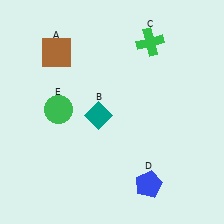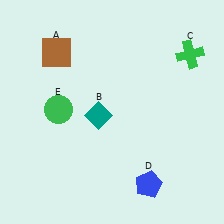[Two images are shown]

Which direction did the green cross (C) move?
The green cross (C) moved right.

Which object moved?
The green cross (C) moved right.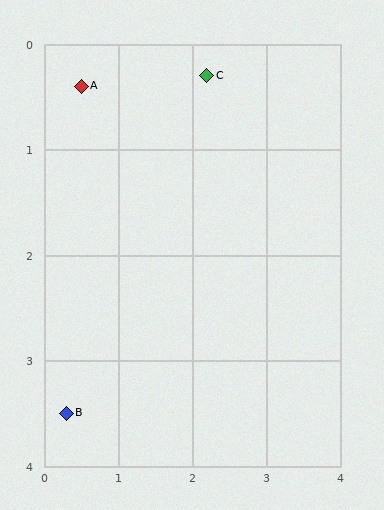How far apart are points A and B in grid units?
Points A and B are about 3.1 grid units apart.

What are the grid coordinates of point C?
Point C is at approximately (2.2, 0.3).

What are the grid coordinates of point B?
Point B is at approximately (0.3, 3.5).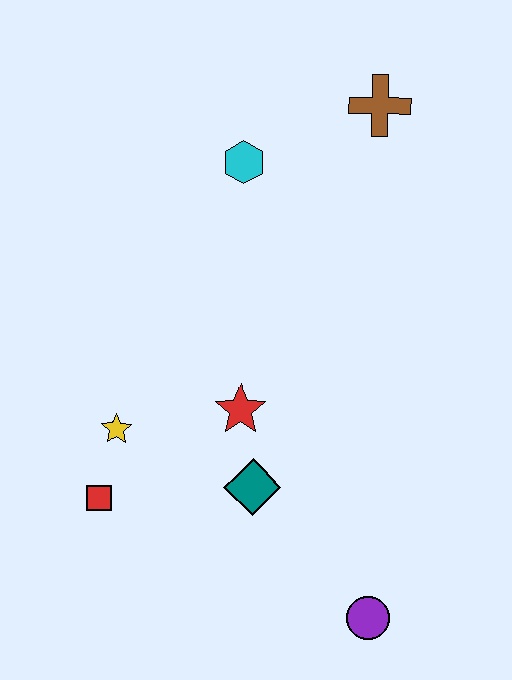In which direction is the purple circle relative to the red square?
The purple circle is to the right of the red square.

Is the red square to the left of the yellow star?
Yes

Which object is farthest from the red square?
The brown cross is farthest from the red square.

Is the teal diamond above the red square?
Yes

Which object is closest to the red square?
The yellow star is closest to the red square.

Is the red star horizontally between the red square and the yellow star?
No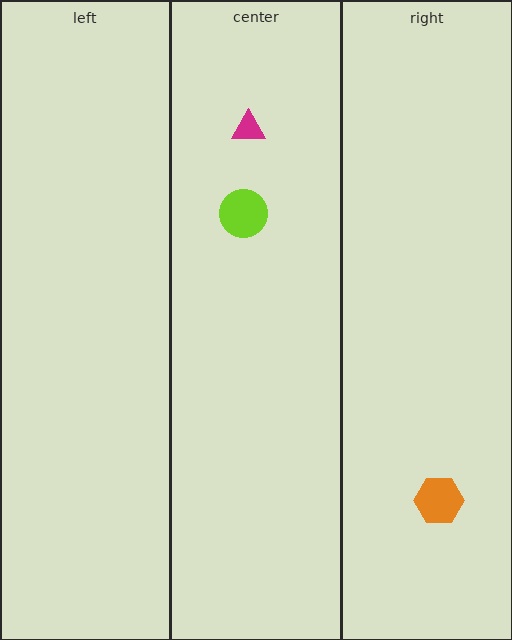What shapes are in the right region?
The orange hexagon.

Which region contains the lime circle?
The center region.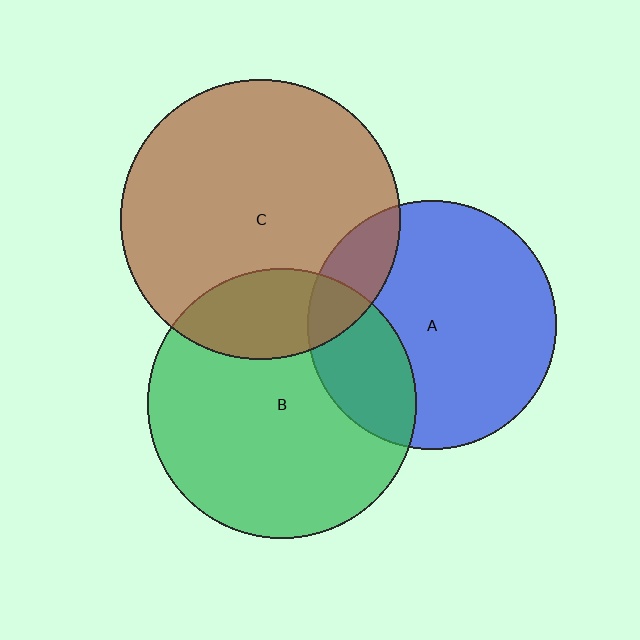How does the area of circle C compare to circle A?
Approximately 1.3 times.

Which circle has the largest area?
Circle C (brown).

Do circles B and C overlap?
Yes.